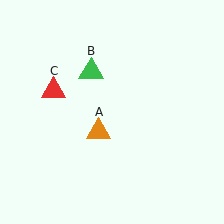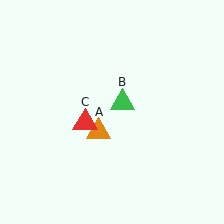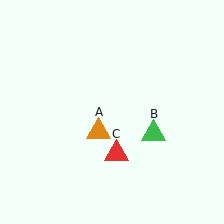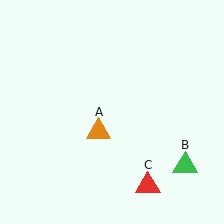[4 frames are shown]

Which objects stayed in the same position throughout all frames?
Orange triangle (object A) remained stationary.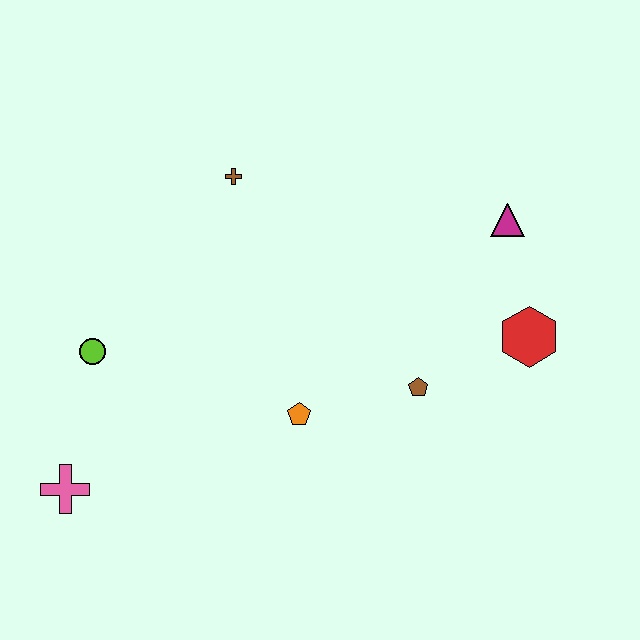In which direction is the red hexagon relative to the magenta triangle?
The red hexagon is below the magenta triangle.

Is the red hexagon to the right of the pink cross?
Yes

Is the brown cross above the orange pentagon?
Yes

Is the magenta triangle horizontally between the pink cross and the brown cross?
No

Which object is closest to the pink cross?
The lime circle is closest to the pink cross.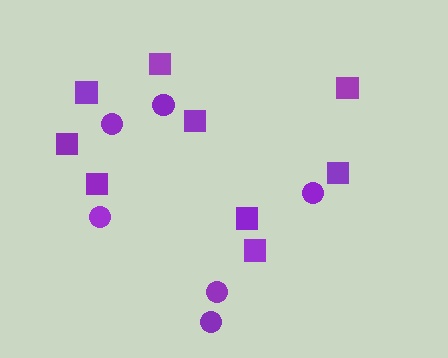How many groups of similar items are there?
There are 2 groups: one group of circles (6) and one group of squares (9).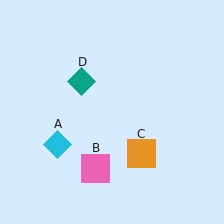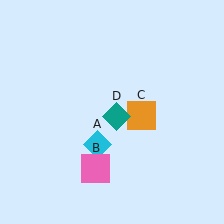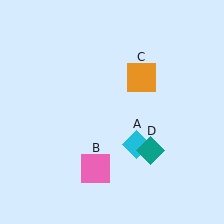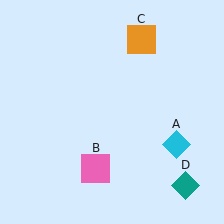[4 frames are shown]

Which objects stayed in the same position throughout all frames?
Pink square (object B) remained stationary.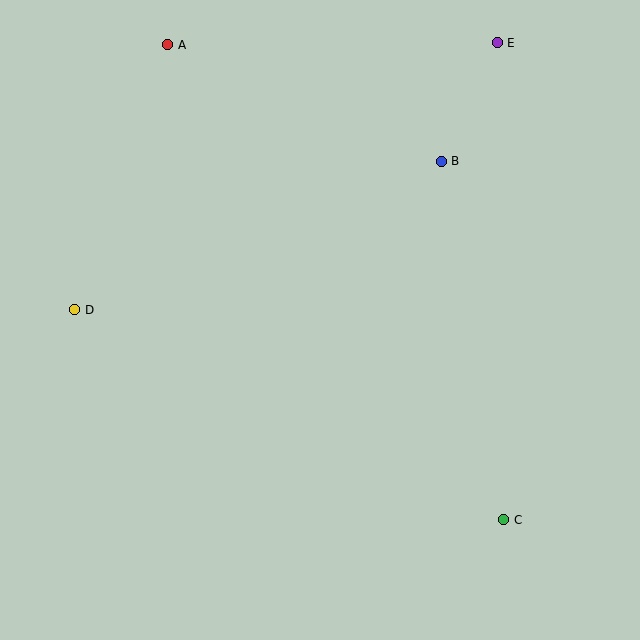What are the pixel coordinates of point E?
Point E is at (497, 43).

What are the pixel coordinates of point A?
Point A is at (168, 45).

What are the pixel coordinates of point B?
Point B is at (441, 161).